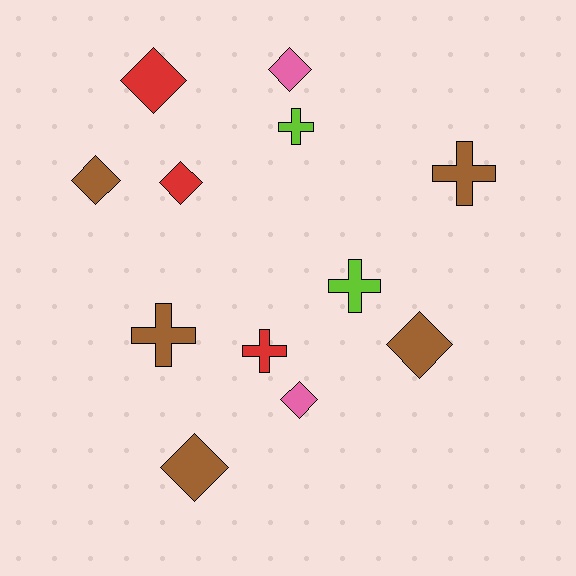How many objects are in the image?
There are 12 objects.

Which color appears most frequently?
Brown, with 5 objects.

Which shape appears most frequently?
Diamond, with 7 objects.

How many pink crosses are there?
There are no pink crosses.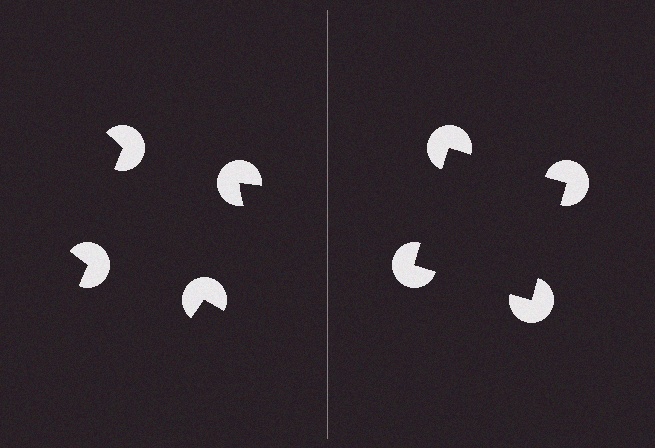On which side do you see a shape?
An illusory square appears on the right side. On the left side the wedge cuts are rotated, so no coherent shape forms.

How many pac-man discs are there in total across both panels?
8 — 4 on each side.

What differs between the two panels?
The pac-man discs are positioned identically on both sides; only the wedge orientations differ. On the right they align to a square; on the left they are misaligned.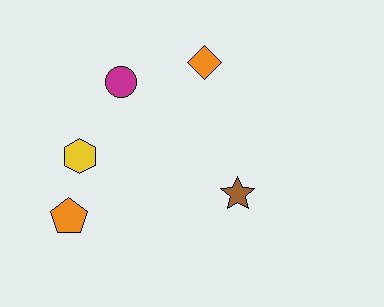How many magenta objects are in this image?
There is 1 magenta object.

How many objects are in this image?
There are 5 objects.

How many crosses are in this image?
There are no crosses.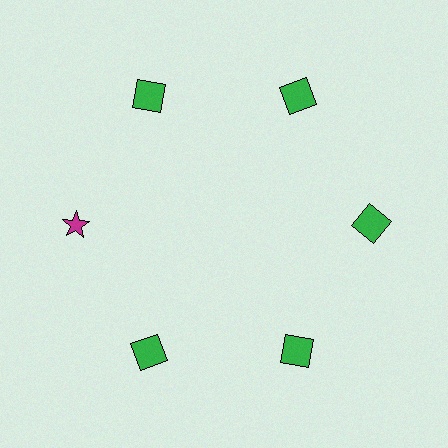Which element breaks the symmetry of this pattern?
The magenta star at roughly the 9 o'clock position breaks the symmetry. All other shapes are green squares.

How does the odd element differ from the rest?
It differs in both color (magenta instead of green) and shape (star instead of square).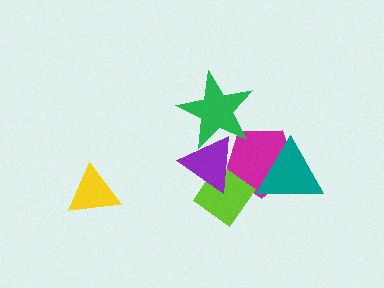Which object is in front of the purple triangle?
The green star is in front of the purple triangle.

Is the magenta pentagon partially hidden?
Yes, it is partially covered by another shape.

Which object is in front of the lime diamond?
The purple triangle is in front of the lime diamond.